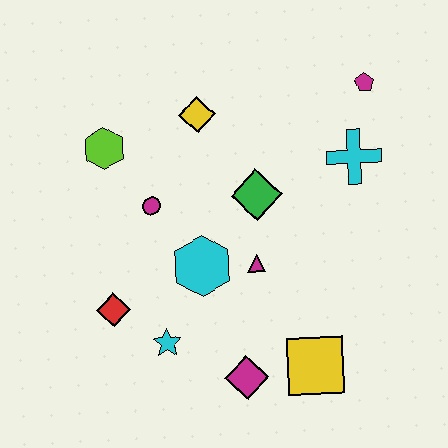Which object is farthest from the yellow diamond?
The yellow square is farthest from the yellow diamond.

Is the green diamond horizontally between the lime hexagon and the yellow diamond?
No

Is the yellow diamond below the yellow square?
No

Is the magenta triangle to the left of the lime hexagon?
No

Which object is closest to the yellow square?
The magenta diamond is closest to the yellow square.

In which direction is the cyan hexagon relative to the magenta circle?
The cyan hexagon is below the magenta circle.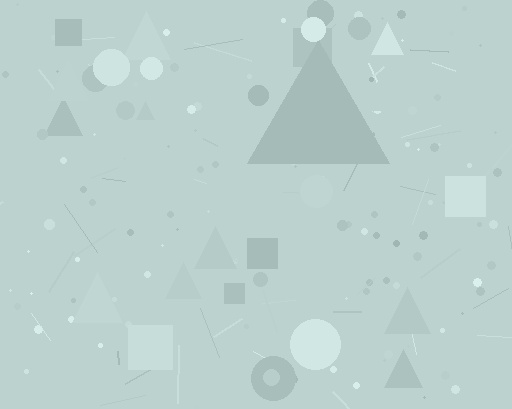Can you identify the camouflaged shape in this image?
The camouflaged shape is a triangle.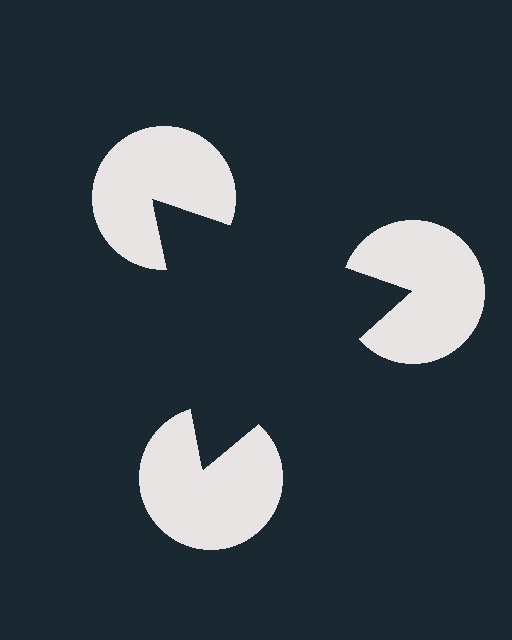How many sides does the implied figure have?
3 sides.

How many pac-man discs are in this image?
There are 3 — one at each vertex of the illusory triangle.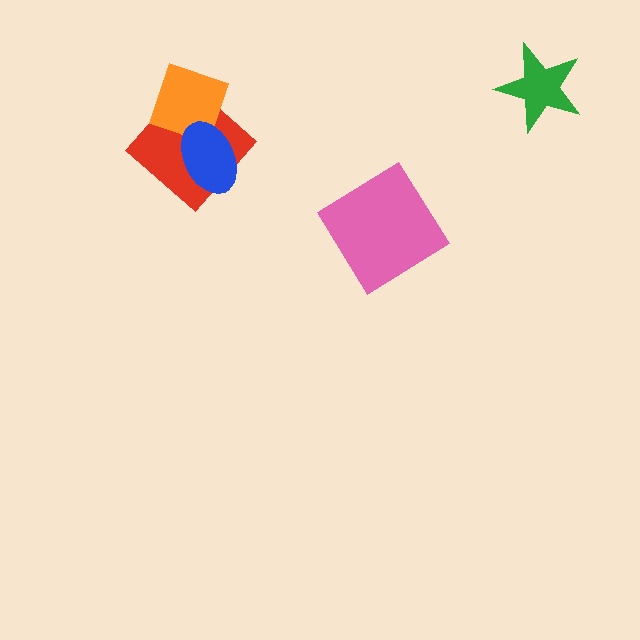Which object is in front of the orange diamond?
The blue ellipse is in front of the orange diamond.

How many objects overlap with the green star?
0 objects overlap with the green star.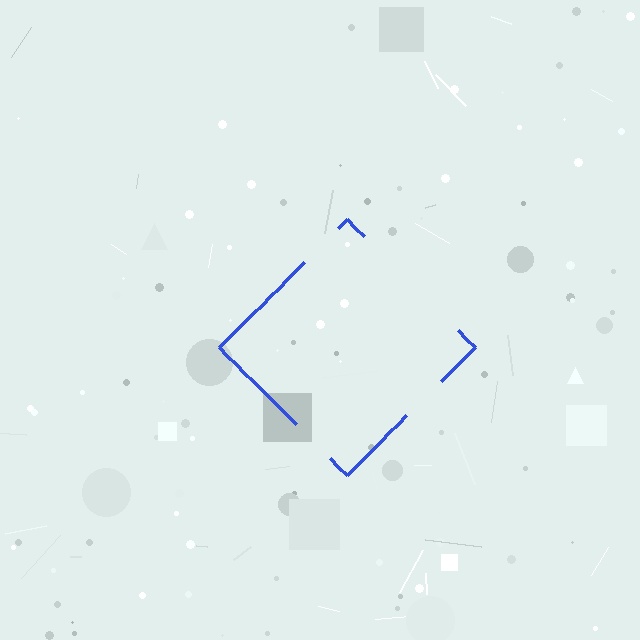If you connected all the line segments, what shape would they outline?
They would outline a diamond.